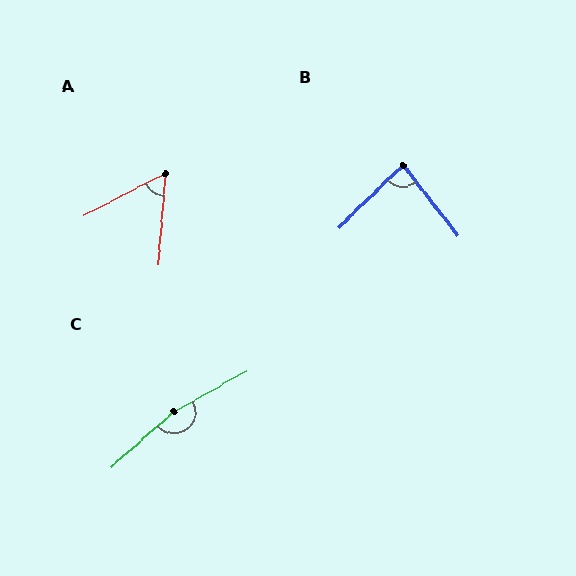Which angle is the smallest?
A, at approximately 58 degrees.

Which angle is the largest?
C, at approximately 167 degrees.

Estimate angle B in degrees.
Approximately 84 degrees.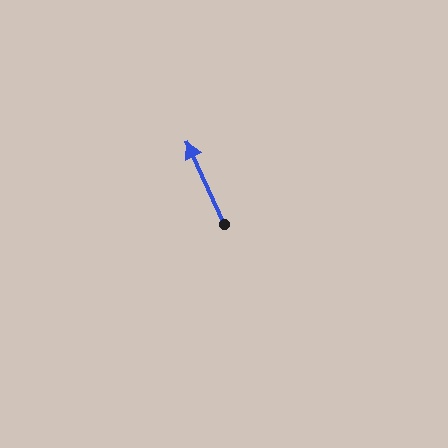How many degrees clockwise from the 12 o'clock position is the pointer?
Approximately 336 degrees.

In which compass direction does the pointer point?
Northwest.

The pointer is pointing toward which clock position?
Roughly 11 o'clock.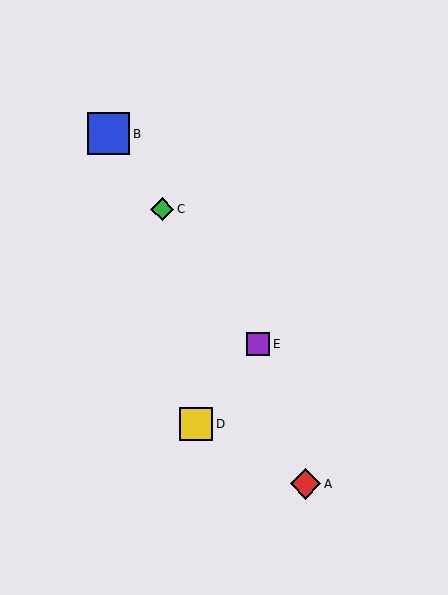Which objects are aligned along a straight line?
Objects B, C, E are aligned along a straight line.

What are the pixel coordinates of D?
Object D is at (196, 424).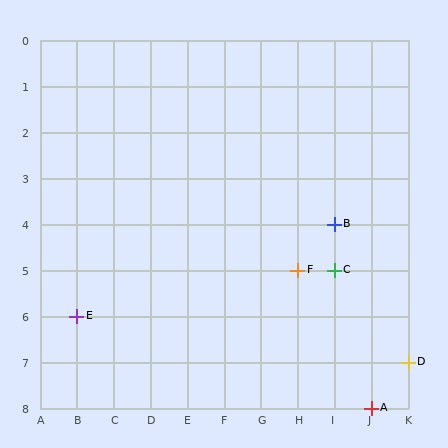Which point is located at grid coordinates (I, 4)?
Point B is at (I, 4).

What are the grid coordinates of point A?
Point A is at grid coordinates (J, 8).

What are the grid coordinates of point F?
Point F is at grid coordinates (H, 5).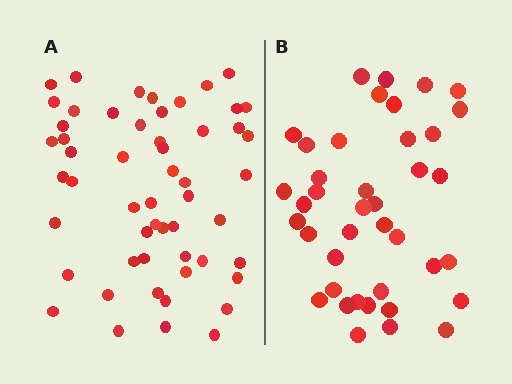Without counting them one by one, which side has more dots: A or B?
Region A (the left region) has more dots.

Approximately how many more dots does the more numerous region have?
Region A has approximately 15 more dots than region B.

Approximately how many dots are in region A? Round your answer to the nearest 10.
About 50 dots. (The exact count is 54, which rounds to 50.)